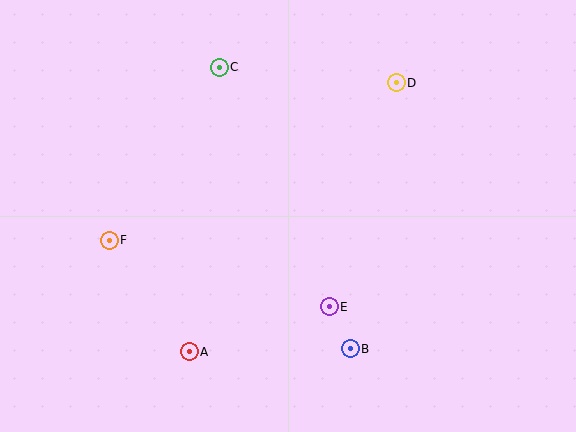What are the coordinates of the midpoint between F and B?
The midpoint between F and B is at (230, 295).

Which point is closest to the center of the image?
Point E at (329, 307) is closest to the center.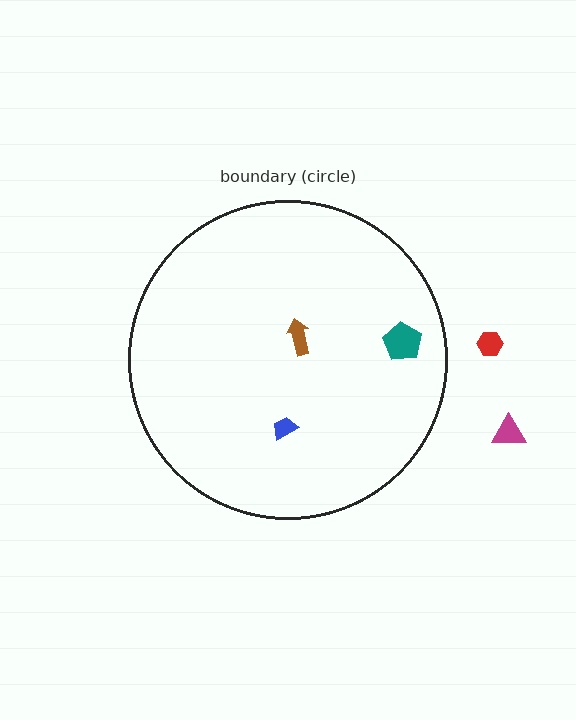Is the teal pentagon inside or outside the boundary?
Inside.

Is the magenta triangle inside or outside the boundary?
Outside.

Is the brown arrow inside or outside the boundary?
Inside.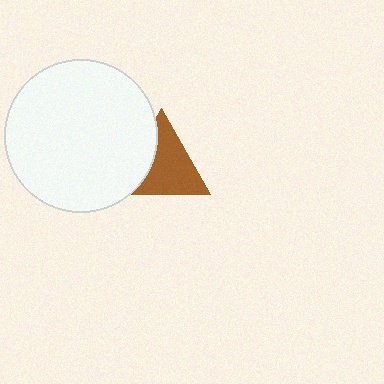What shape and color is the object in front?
The object in front is a white circle.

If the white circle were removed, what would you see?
You would see the complete brown triangle.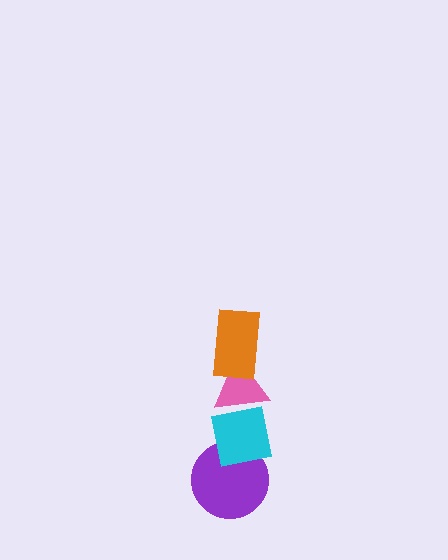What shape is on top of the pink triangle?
The orange rectangle is on top of the pink triangle.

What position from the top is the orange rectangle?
The orange rectangle is 1st from the top.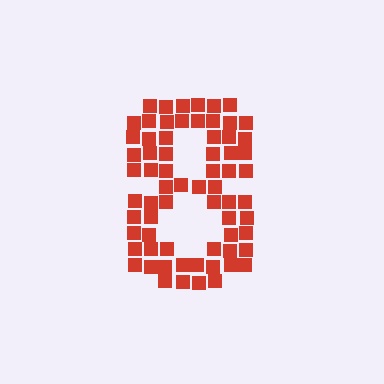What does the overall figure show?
The overall figure shows the digit 8.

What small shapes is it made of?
It is made of small squares.